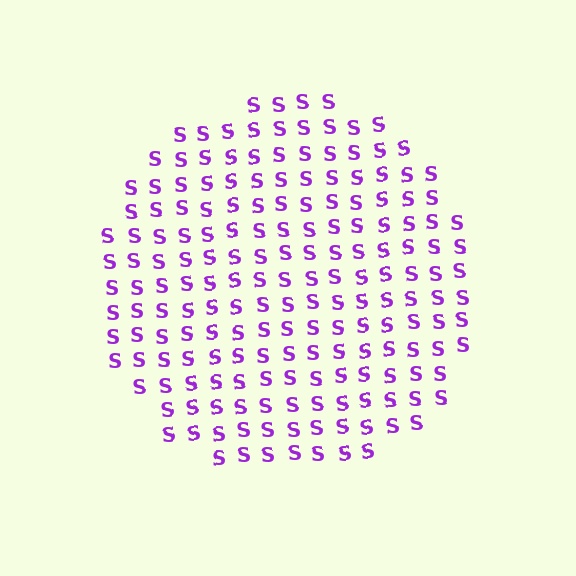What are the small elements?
The small elements are letter S's.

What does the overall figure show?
The overall figure shows a circle.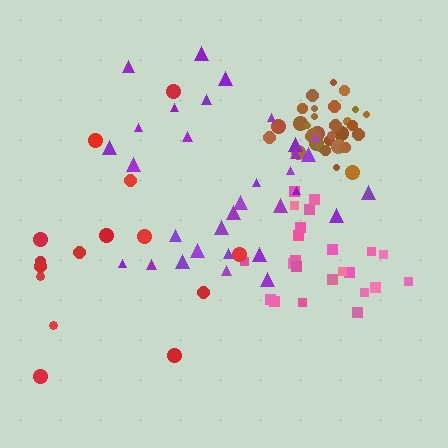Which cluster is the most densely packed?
Brown.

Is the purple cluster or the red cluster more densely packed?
Purple.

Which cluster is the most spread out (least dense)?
Red.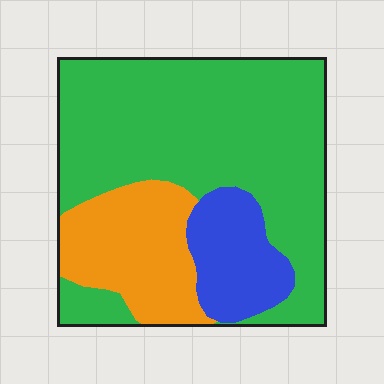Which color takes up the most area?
Green, at roughly 65%.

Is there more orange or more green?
Green.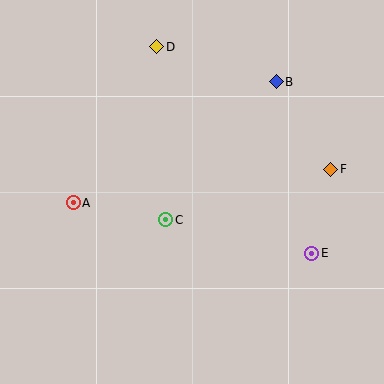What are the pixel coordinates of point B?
Point B is at (276, 82).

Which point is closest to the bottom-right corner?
Point E is closest to the bottom-right corner.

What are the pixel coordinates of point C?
Point C is at (166, 220).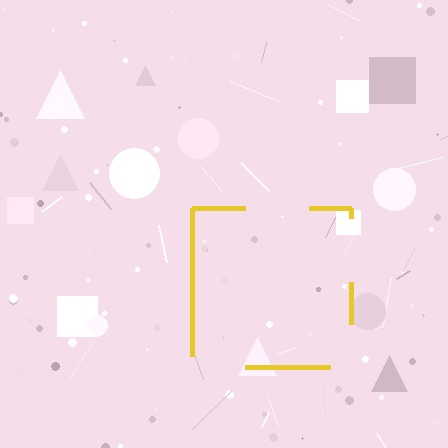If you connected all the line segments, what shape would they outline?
They would outline a square.